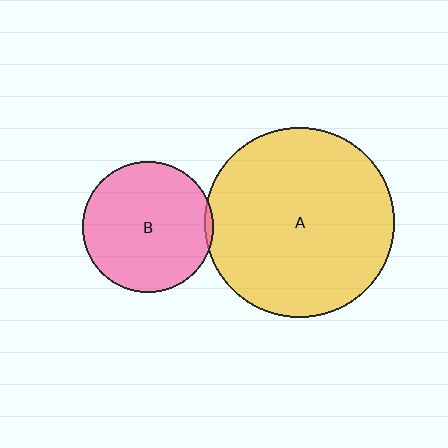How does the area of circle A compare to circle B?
Approximately 2.1 times.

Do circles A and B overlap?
Yes.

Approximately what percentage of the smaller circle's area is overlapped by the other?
Approximately 5%.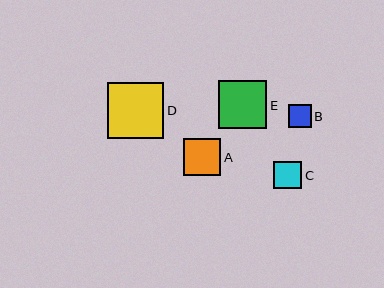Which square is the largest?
Square D is the largest with a size of approximately 56 pixels.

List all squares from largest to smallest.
From largest to smallest: D, E, A, C, B.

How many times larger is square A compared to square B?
Square A is approximately 1.6 times the size of square B.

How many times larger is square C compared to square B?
Square C is approximately 1.2 times the size of square B.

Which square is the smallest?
Square B is the smallest with a size of approximately 23 pixels.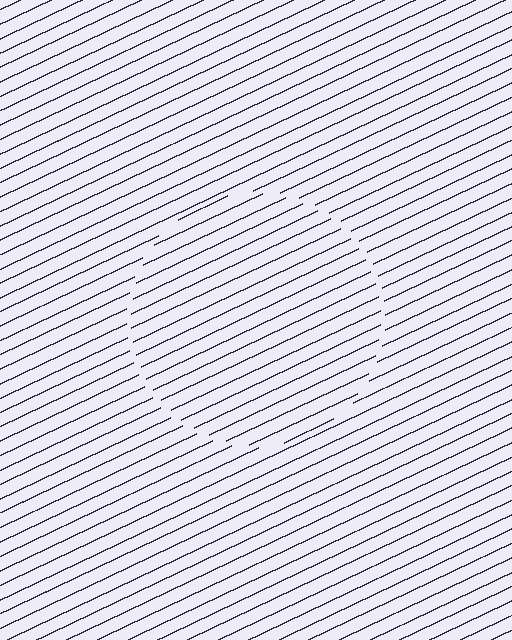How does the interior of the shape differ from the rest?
The interior of the shape contains the same grating, shifted by half a period — the contour is defined by the phase discontinuity where line-ends from the inner and outer gratings abut.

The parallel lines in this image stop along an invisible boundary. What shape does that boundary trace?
An illusory circle. The interior of the shape contains the same grating, shifted by half a period — the contour is defined by the phase discontinuity where line-ends from the inner and outer gratings abut.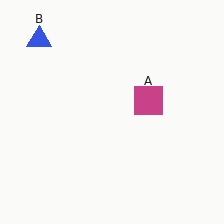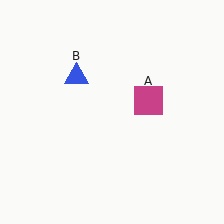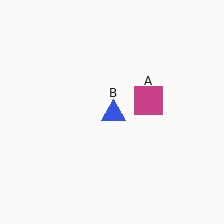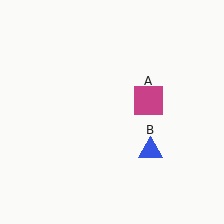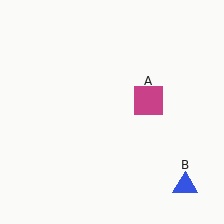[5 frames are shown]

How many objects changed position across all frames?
1 object changed position: blue triangle (object B).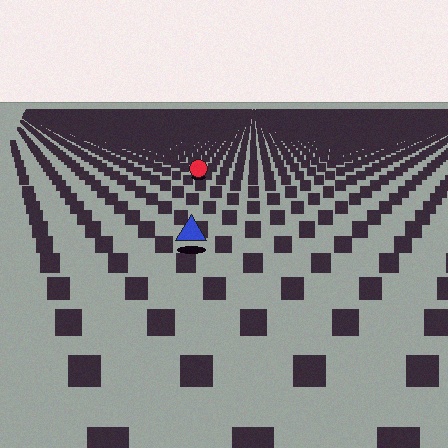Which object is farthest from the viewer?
The red circle is farthest from the viewer. It appears smaller and the ground texture around it is denser.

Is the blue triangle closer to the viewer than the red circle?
Yes. The blue triangle is closer — you can tell from the texture gradient: the ground texture is coarser near it.